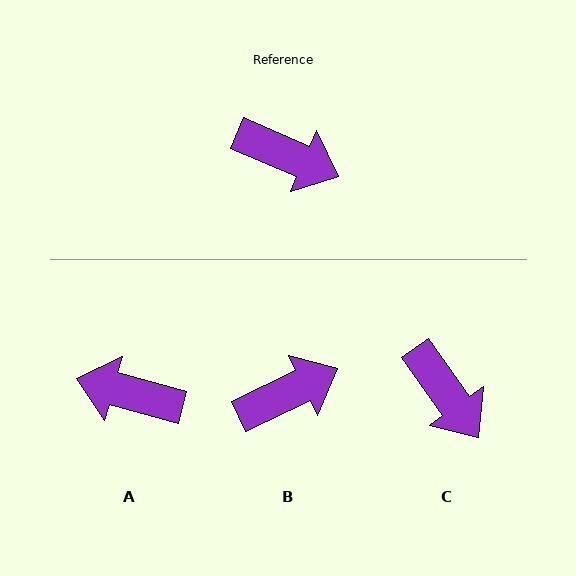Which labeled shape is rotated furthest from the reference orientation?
A, about 172 degrees away.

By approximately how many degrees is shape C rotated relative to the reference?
Approximately 31 degrees clockwise.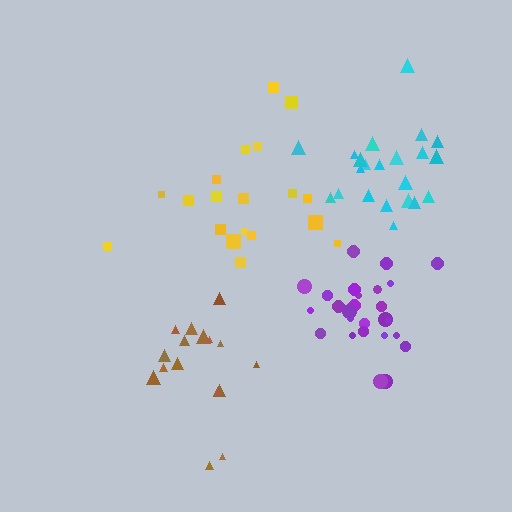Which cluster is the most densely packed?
Cyan.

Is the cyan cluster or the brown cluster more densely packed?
Cyan.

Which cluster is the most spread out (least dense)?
Yellow.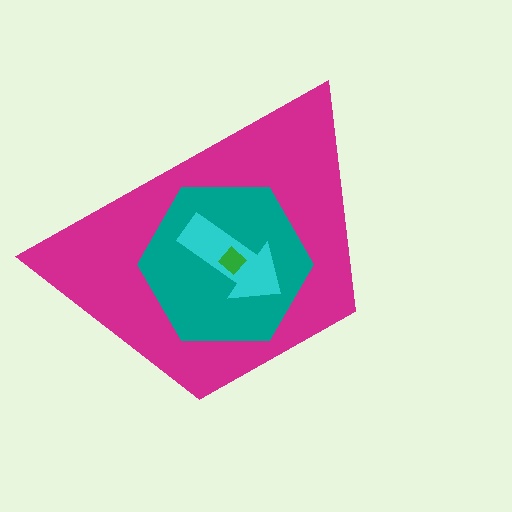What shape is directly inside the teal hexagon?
The cyan arrow.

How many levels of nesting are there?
4.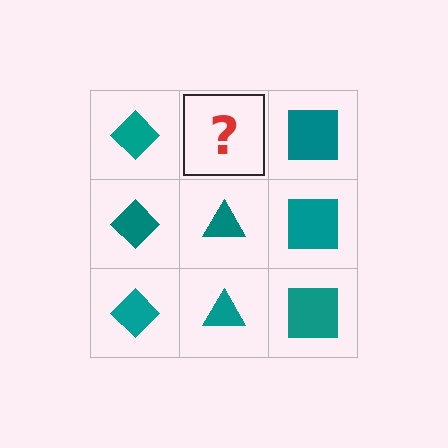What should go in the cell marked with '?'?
The missing cell should contain a teal triangle.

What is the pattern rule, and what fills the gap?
The rule is that each column has a consistent shape. The gap should be filled with a teal triangle.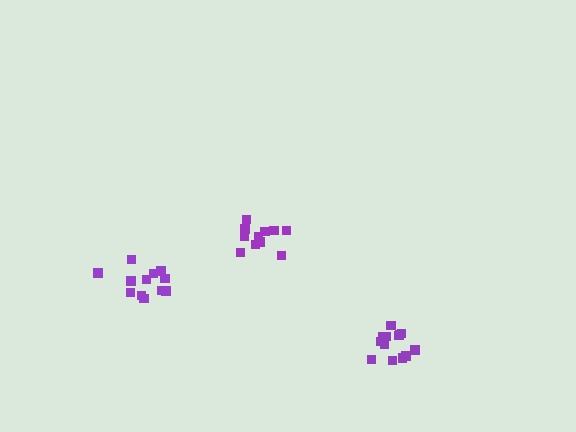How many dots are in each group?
Group 1: 14 dots, Group 2: 11 dots, Group 3: 12 dots (37 total).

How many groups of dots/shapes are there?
There are 3 groups.